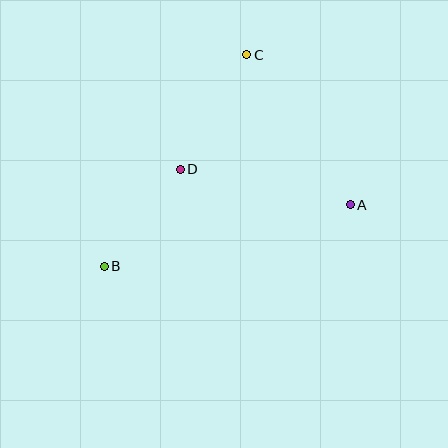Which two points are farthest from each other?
Points B and C are farthest from each other.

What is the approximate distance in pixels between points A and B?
The distance between A and B is approximately 253 pixels.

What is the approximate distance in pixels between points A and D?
The distance between A and D is approximately 174 pixels.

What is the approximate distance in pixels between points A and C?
The distance between A and C is approximately 183 pixels.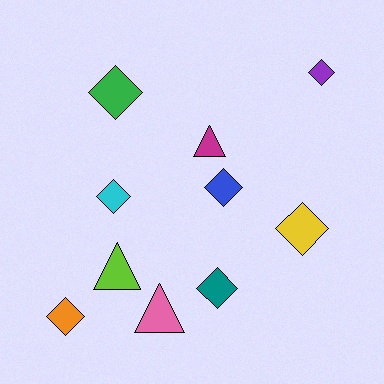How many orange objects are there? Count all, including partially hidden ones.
There is 1 orange object.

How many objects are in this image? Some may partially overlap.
There are 10 objects.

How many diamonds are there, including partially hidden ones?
There are 7 diamonds.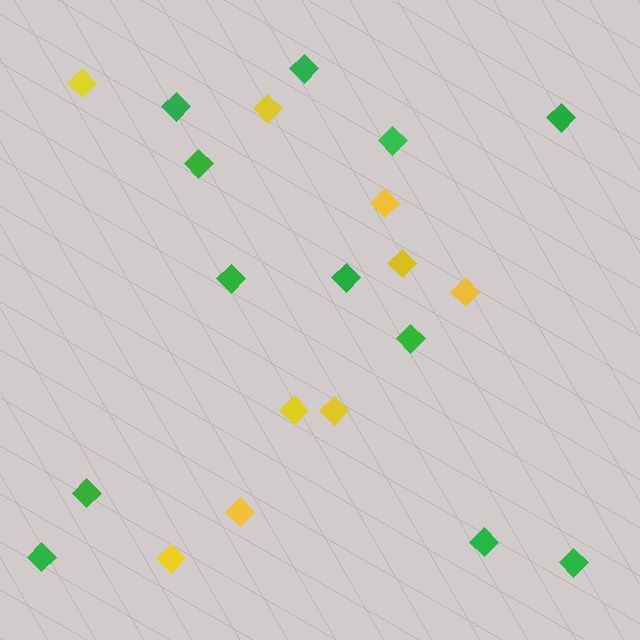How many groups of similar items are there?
There are 2 groups: one group of yellow diamonds (9) and one group of green diamonds (12).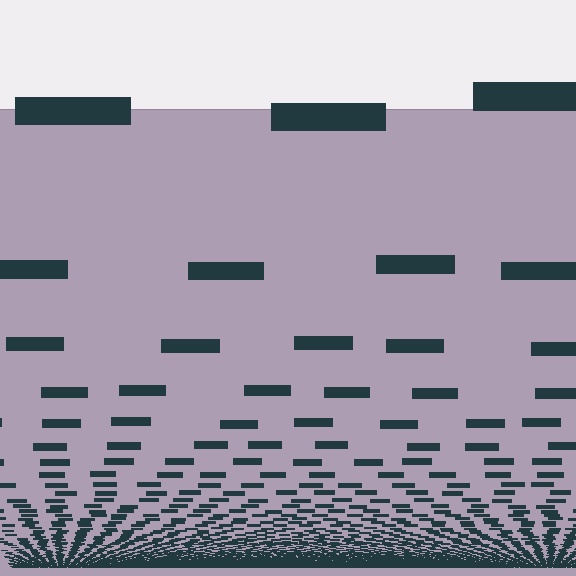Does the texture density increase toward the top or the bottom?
Density increases toward the bottom.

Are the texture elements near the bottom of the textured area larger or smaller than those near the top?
Smaller. The gradient is inverted — elements near the bottom are smaller and denser.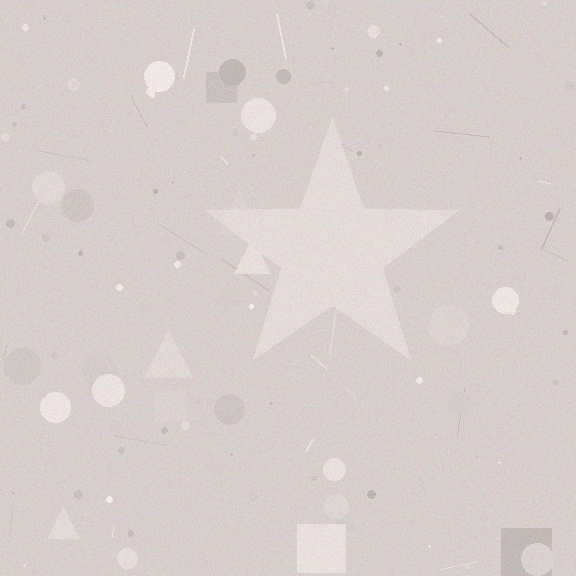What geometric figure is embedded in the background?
A star is embedded in the background.